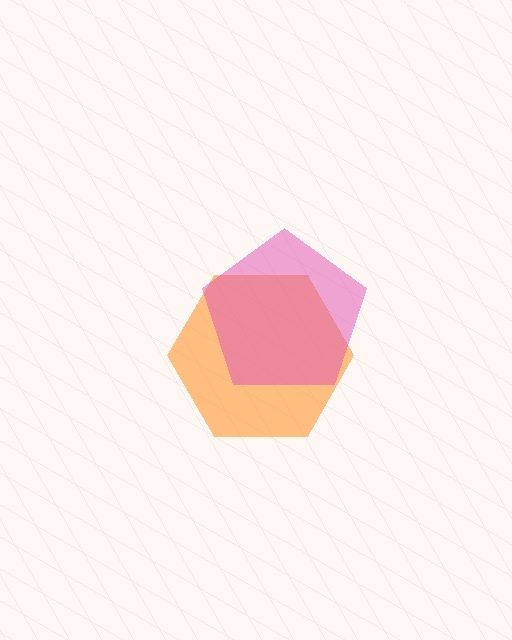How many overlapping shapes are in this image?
There are 2 overlapping shapes in the image.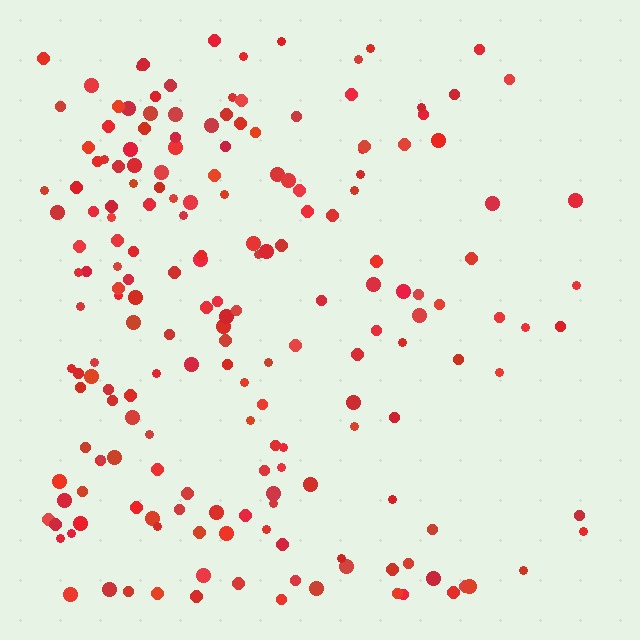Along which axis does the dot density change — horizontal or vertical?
Horizontal.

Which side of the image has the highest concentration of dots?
The left.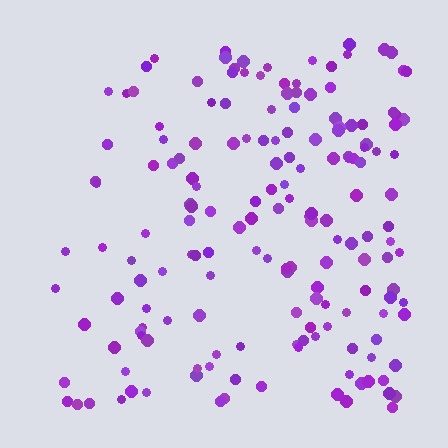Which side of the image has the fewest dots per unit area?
The left.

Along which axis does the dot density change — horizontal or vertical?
Horizontal.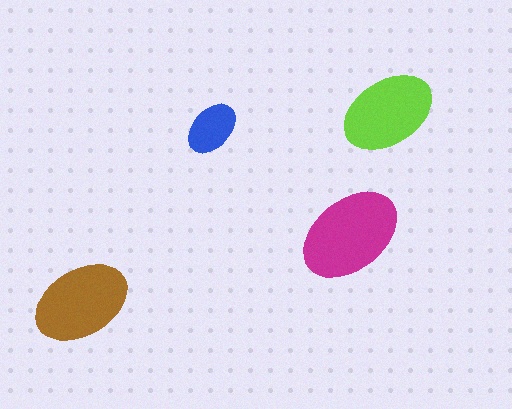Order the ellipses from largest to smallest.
the magenta one, the brown one, the lime one, the blue one.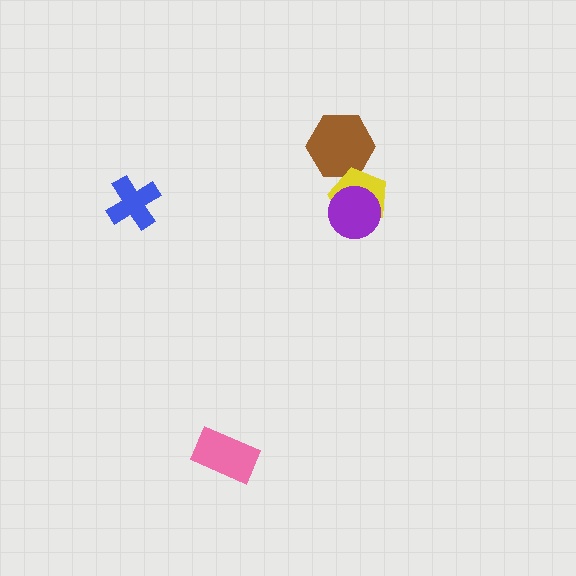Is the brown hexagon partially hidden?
Yes, it is partially covered by another shape.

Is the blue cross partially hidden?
No, no other shape covers it.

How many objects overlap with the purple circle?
1 object overlaps with the purple circle.